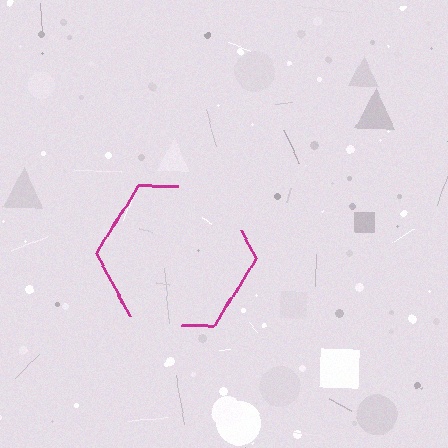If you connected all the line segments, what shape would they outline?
They would outline a hexagon.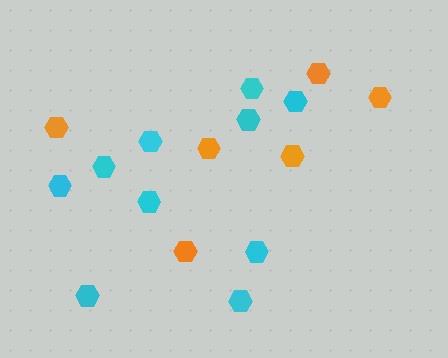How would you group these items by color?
There are 2 groups: one group of cyan hexagons (10) and one group of orange hexagons (6).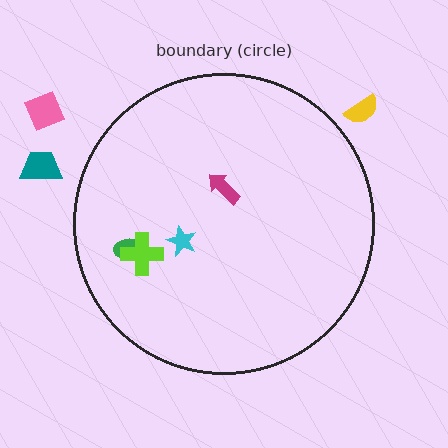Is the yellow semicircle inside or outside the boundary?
Outside.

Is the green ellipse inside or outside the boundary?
Inside.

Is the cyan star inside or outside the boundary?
Inside.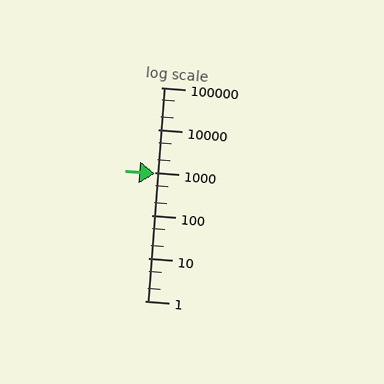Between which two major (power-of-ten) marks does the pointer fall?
The pointer is between 100 and 1000.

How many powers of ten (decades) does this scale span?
The scale spans 5 decades, from 1 to 100000.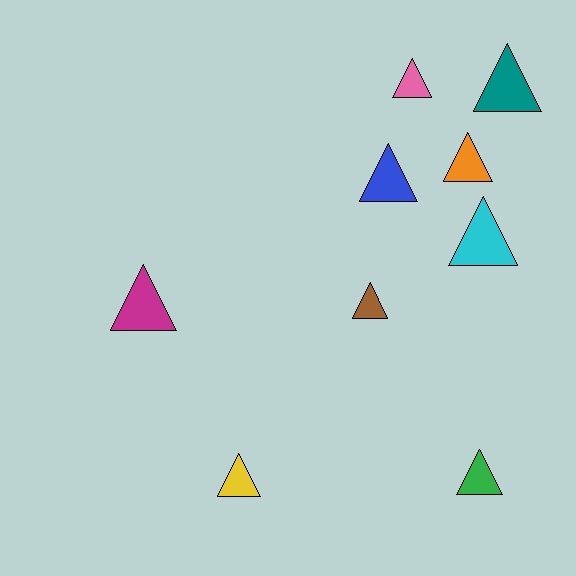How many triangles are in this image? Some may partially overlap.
There are 9 triangles.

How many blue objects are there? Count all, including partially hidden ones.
There is 1 blue object.